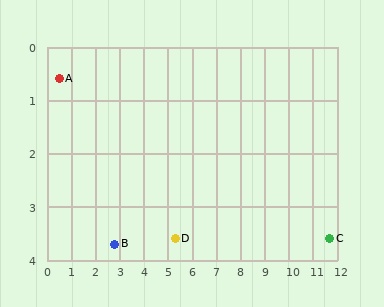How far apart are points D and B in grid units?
Points D and B are about 2.5 grid units apart.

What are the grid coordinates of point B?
Point B is at approximately (2.8, 3.7).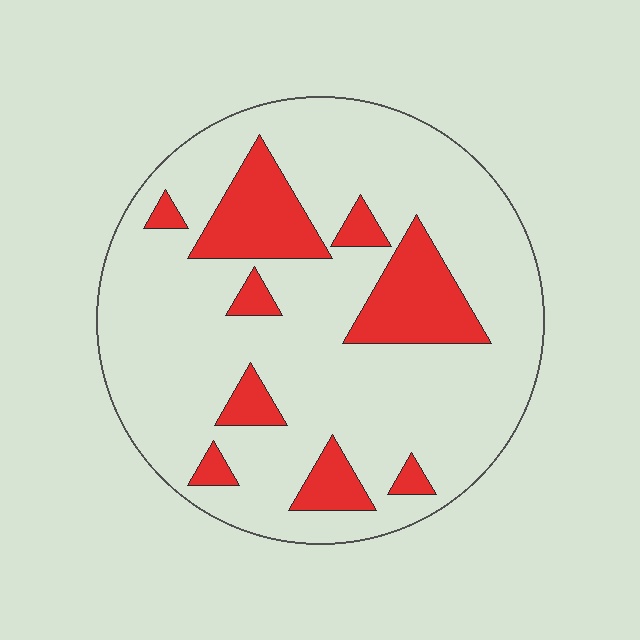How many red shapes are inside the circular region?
9.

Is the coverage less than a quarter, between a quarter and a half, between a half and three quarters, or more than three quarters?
Less than a quarter.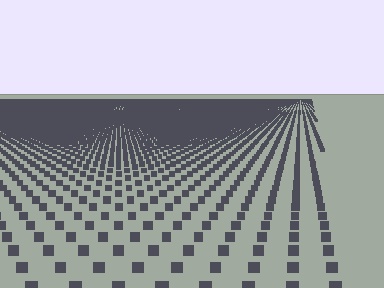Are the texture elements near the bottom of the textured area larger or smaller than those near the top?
Larger. Near the bottom, elements are closer to the viewer and appear at a bigger on-screen size.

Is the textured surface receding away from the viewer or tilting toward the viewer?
The surface is receding away from the viewer. Texture elements get smaller and denser toward the top.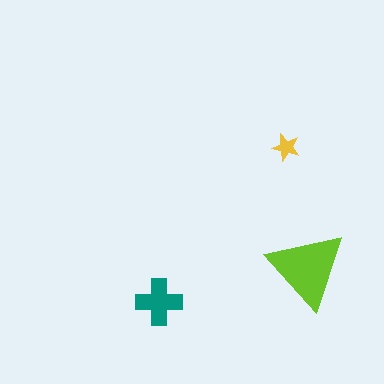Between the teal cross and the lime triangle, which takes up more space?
The lime triangle.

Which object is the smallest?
The yellow star.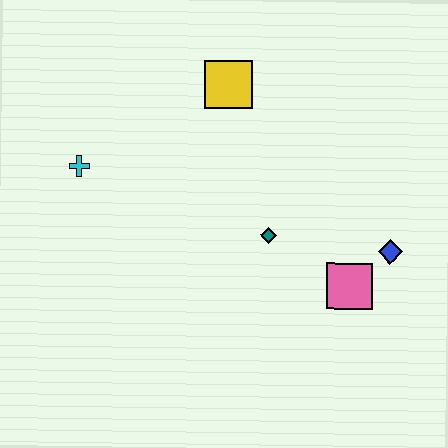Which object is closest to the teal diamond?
The pink square is closest to the teal diamond.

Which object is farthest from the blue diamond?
The cyan cross is farthest from the blue diamond.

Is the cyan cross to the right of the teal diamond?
No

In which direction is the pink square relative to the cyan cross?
The pink square is to the right of the cyan cross.